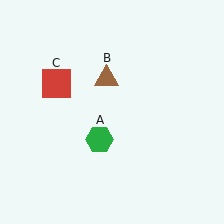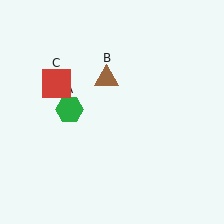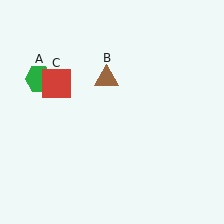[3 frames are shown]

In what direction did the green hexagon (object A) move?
The green hexagon (object A) moved up and to the left.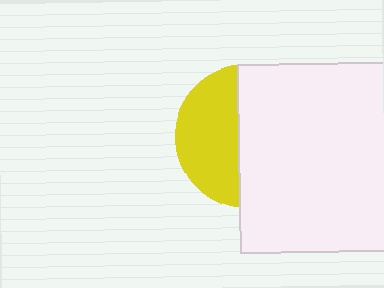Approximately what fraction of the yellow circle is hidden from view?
Roughly 58% of the yellow circle is hidden behind the white square.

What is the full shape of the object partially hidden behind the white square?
The partially hidden object is a yellow circle.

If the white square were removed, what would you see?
You would see the complete yellow circle.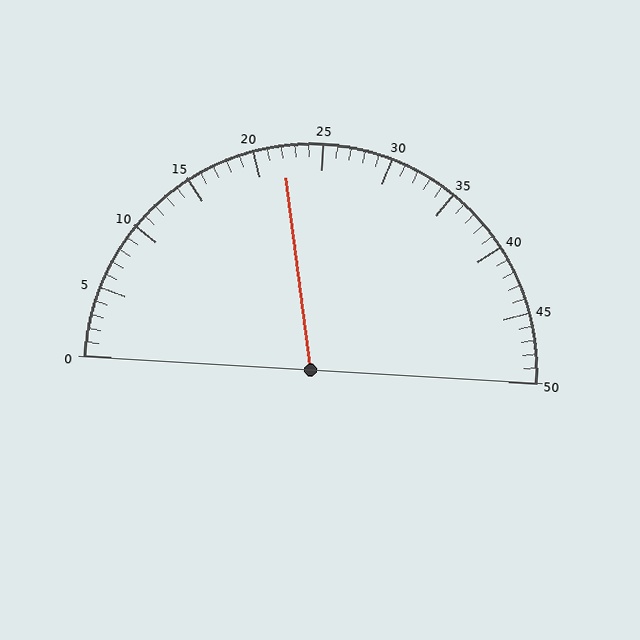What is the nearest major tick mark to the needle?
The nearest major tick mark is 20.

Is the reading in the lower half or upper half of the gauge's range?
The reading is in the lower half of the range (0 to 50).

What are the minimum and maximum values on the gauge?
The gauge ranges from 0 to 50.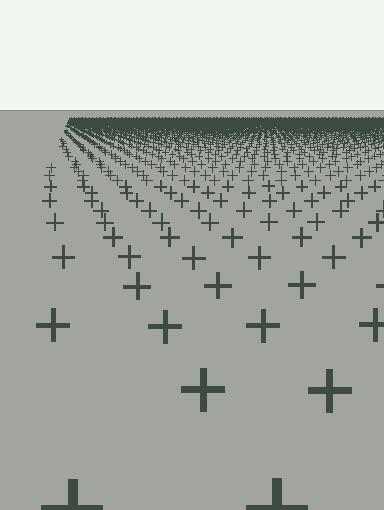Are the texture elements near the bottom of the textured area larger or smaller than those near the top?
Larger. Near the bottom, elements are closer to the viewer and appear at a bigger on-screen size.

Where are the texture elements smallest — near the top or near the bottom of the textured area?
Near the top.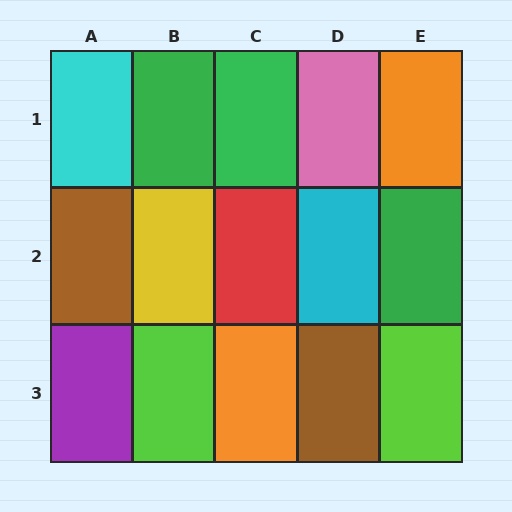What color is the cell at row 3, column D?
Brown.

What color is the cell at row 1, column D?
Pink.